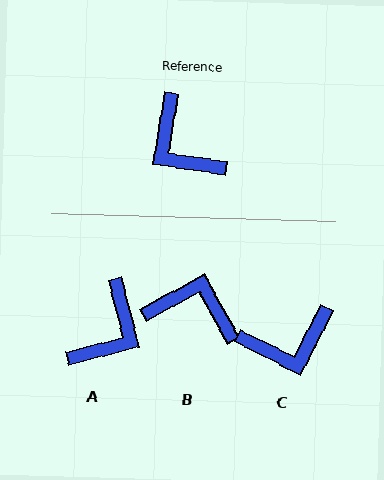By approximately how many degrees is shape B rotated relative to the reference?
Approximately 142 degrees clockwise.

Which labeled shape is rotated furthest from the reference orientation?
B, about 142 degrees away.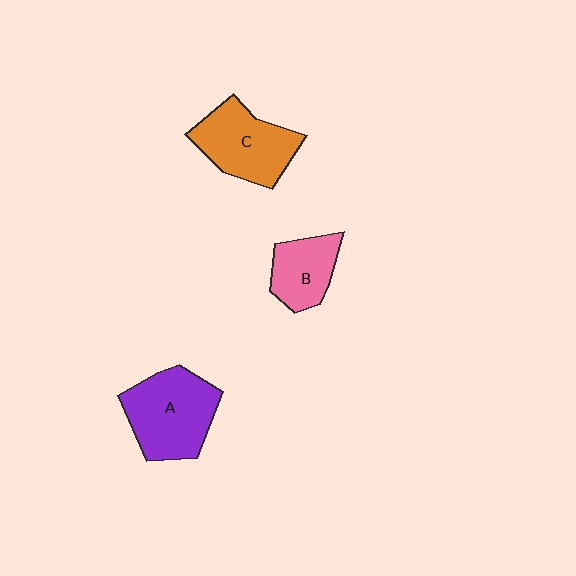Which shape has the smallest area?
Shape B (pink).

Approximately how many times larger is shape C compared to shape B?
Approximately 1.5 times.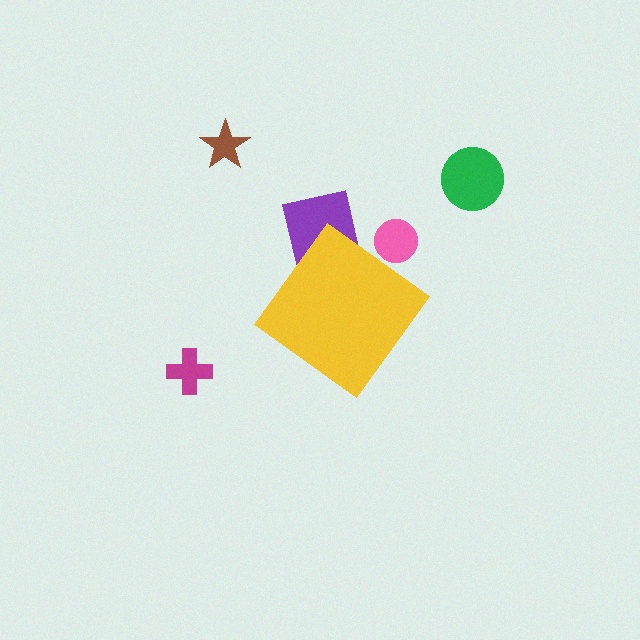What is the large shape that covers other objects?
A yellow diamond.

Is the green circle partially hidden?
No, the green circle is fully visible.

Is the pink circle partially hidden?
Yes, the pink circle is partially hidden behind the yellow diamond.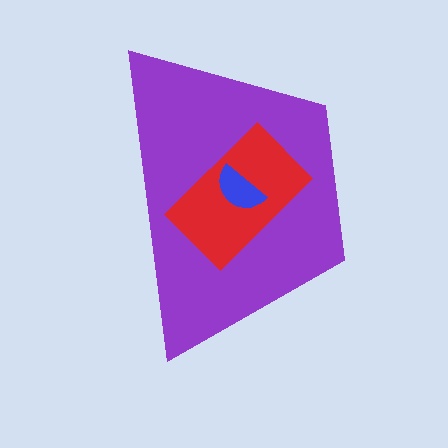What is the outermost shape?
The purple trapezoid.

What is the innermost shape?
The blue semicircle.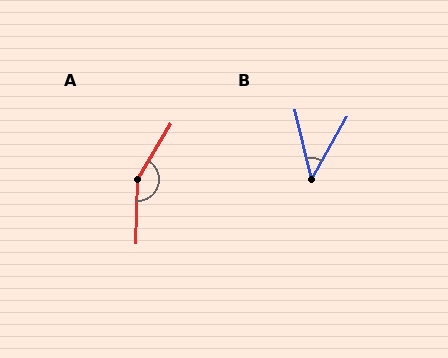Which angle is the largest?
A, at approximately 150 degrees.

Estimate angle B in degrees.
Approximately 43 degrees.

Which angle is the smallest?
B, at approximately 43 degrees.